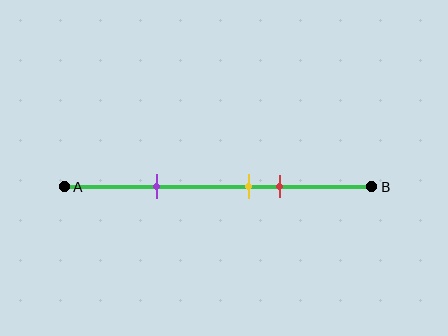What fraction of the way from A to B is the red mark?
The red mark is approximately 70% (0.7) of the way from A to B.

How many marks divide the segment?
There are 3 marks dividing the segment.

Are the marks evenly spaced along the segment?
No, the marks are not evenly spaced.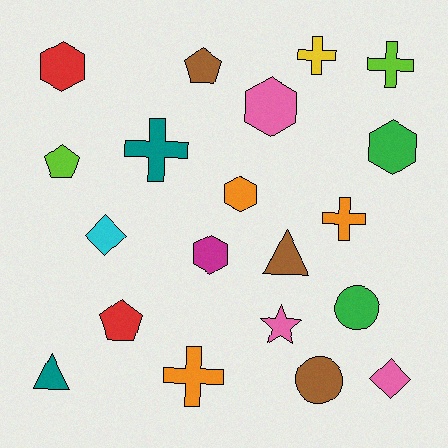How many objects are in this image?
There are 20 objects.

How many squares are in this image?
There are no squares.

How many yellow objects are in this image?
There is 1 yellow object.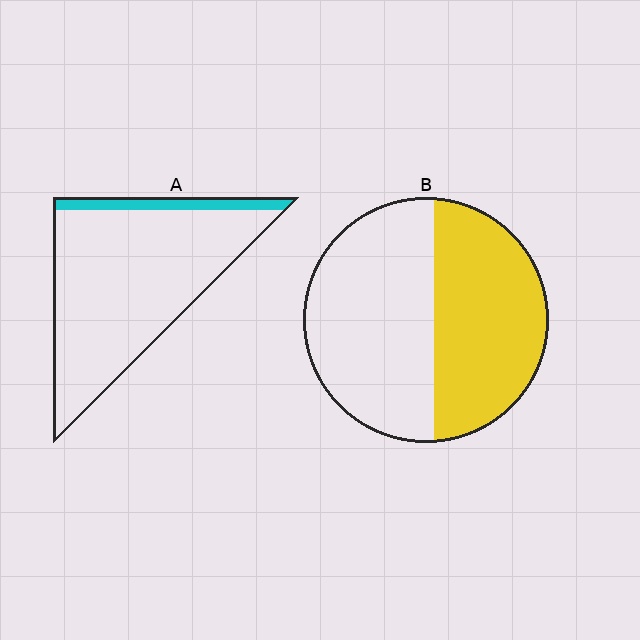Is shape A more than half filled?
No.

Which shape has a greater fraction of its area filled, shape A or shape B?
Shape B.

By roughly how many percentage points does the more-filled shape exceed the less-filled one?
By roughly 35 percentage points (B over A).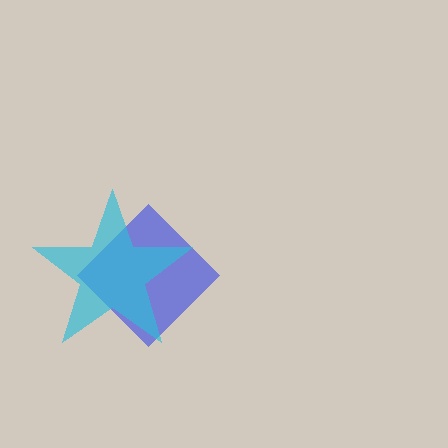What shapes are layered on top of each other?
The layered shapes are: a blue diamond, a cyan star.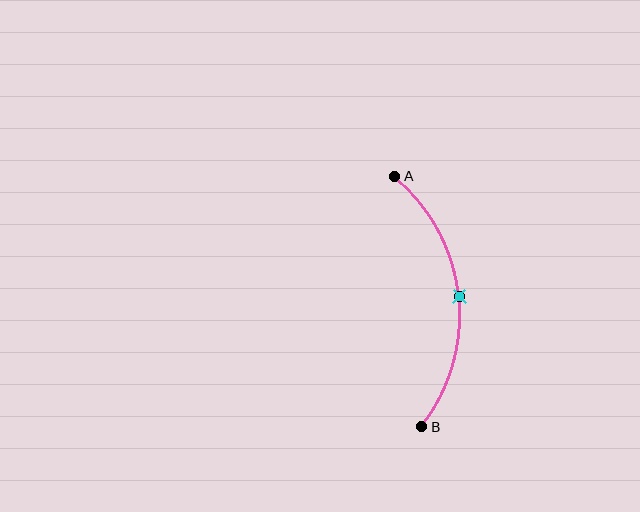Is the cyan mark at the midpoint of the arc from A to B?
Yes. The cyan mark lies on the arc at equal arc-length from both A and B — it is the arc midpoint.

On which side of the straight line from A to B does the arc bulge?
The arc bulges to the right of the straight line connecting A and B.